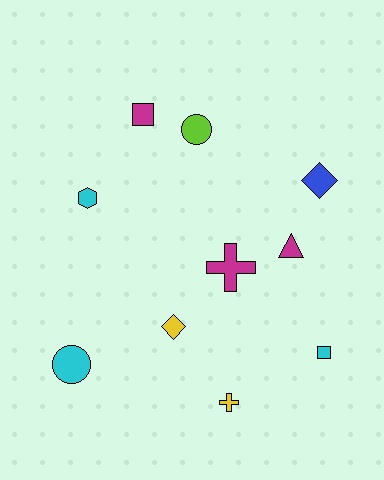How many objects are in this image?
There are 10 objects.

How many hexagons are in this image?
There is 1 hexagon.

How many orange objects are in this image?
There are no orange objects.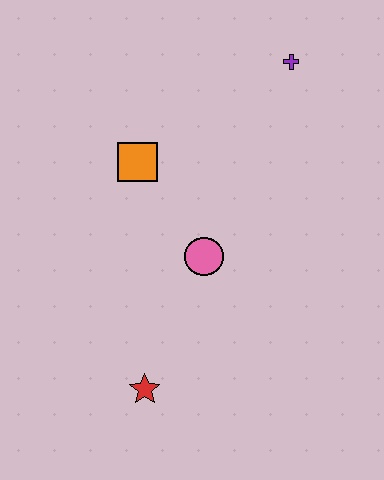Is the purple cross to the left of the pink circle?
No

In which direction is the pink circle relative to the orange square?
The pink circle is below the orange square.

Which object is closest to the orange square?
The pink circle is closest to the orange square.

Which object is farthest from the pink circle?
The purple cross is farthest from the pink circle.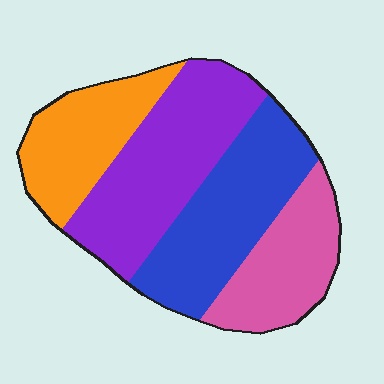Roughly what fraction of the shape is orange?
Orange covers 20% of the shape.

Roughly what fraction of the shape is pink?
Pink takes up less than a quarter of the shape.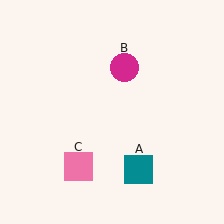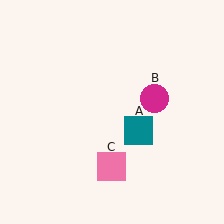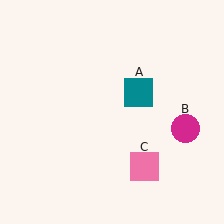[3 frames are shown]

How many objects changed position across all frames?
3 objects changed position: teal square (object A), magenta circle (object B), pink square (object C).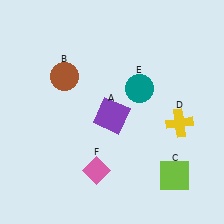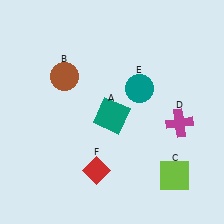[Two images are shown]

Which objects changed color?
A changed from purple to teal. D changed from yellow to magenta. F changed from pink to red.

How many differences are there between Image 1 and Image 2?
There are 3 differences between the two images.